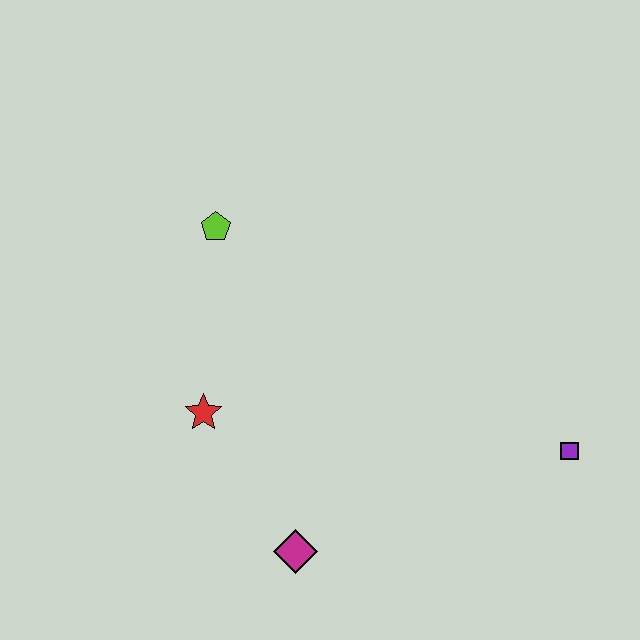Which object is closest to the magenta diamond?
The red star is closest to the magenta diamond.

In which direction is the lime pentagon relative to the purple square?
The lime pentagon is to the left of the purple square.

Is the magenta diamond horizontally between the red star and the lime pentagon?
No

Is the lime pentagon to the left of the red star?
No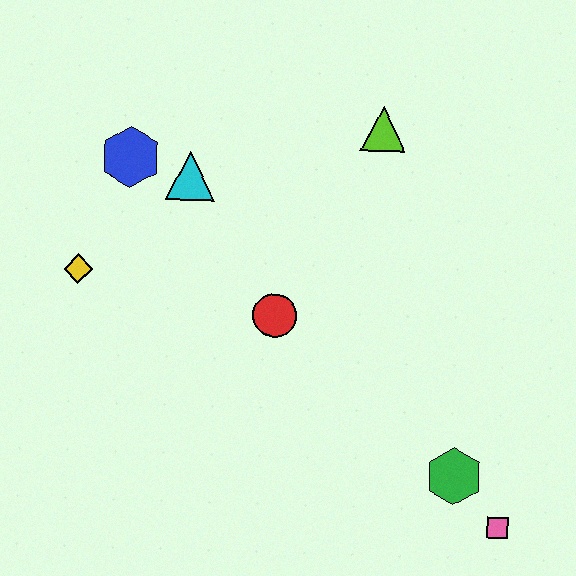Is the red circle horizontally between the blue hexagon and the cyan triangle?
No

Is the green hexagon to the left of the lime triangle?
No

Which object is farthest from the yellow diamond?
The pink square is farthest from the yellow diamond.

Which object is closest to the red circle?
The cyan triangle is closest to the red circle.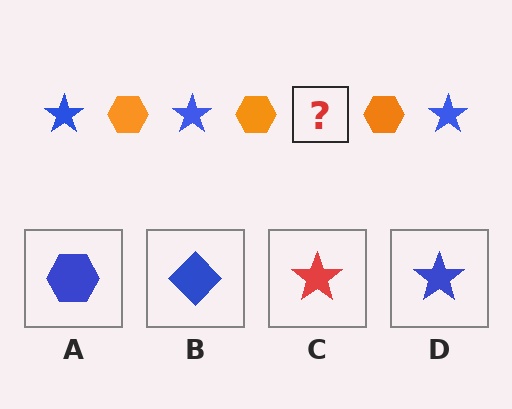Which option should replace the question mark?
Option D.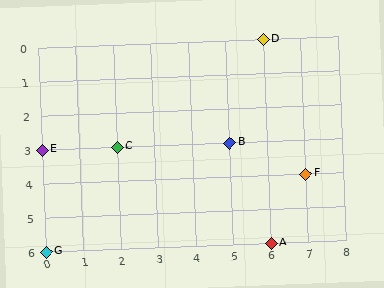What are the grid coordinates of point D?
Point D is at grid coordinates (6, 0).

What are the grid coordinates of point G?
Point G is at grid coordinates (0, 6).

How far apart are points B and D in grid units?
Points B and D are 1 column and 3 rows apart (about 3.2 grid units diagonally).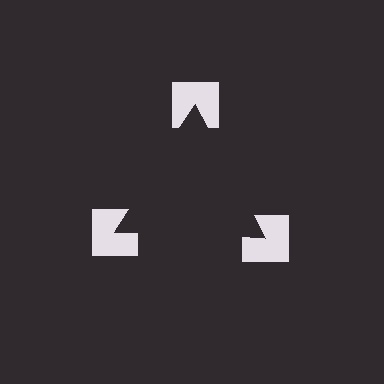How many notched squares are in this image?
There are 3 — one at each vertex of the illusory triangle.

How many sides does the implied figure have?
3 sides.